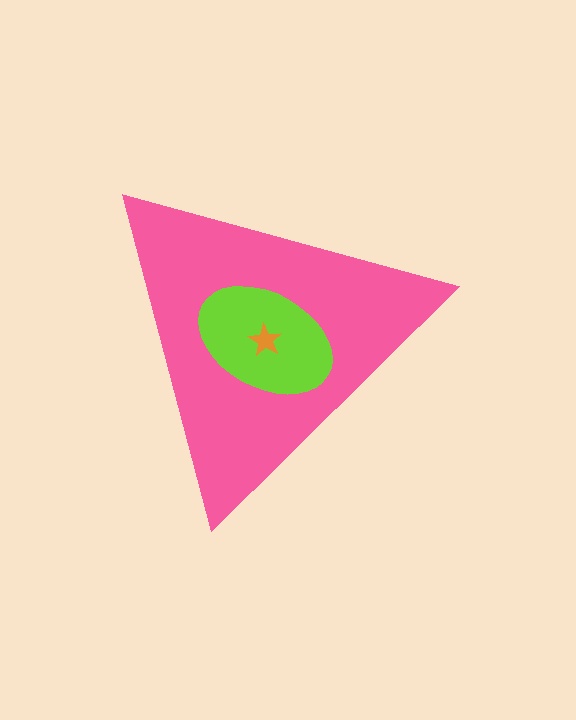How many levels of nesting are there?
3.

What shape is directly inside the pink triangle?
The lime ellipse.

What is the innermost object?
The orange star.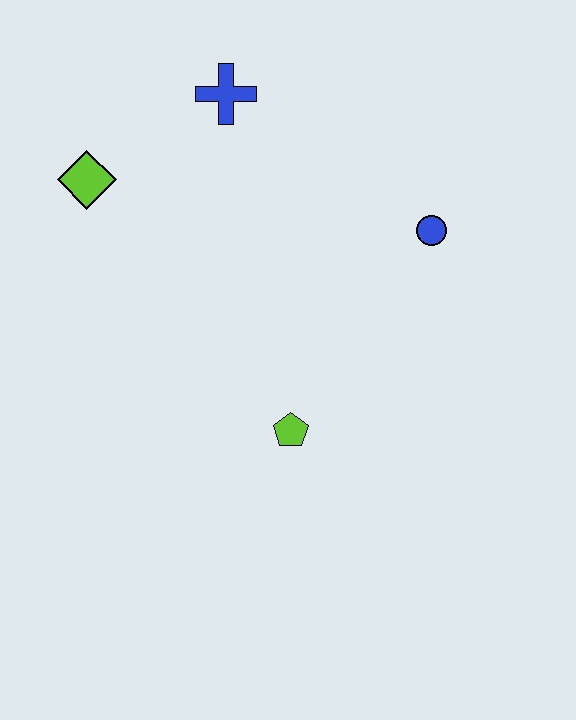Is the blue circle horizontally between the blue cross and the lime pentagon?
No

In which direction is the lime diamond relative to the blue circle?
The lime diamond is to the left of the blue circle.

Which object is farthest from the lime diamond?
The blue circle is farthest from the lime diamond.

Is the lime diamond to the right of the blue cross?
No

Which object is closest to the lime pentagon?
The blue circle is closest to the lime pentagon.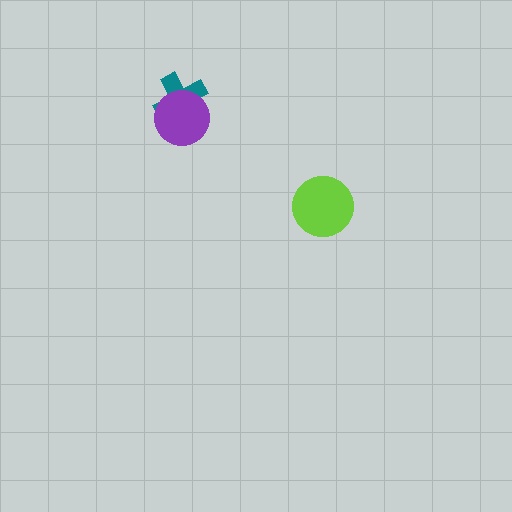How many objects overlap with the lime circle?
0 objects overlap with the lime circle.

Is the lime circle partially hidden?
No, no other shape covers it.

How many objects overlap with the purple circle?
1 object overlaps with the purple circle.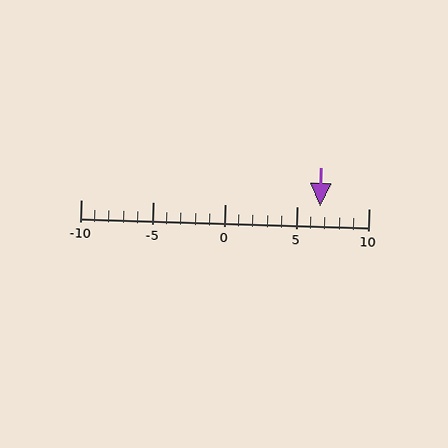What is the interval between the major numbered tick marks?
The major tick marks are spaced 5 units apart.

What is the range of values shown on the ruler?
The ruler shows values from -10 to 10.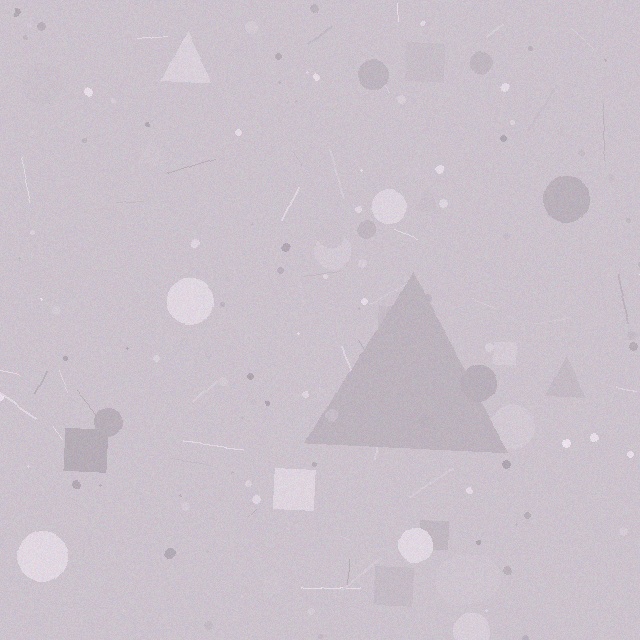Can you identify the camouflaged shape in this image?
The camouflaged shape is a triangle.